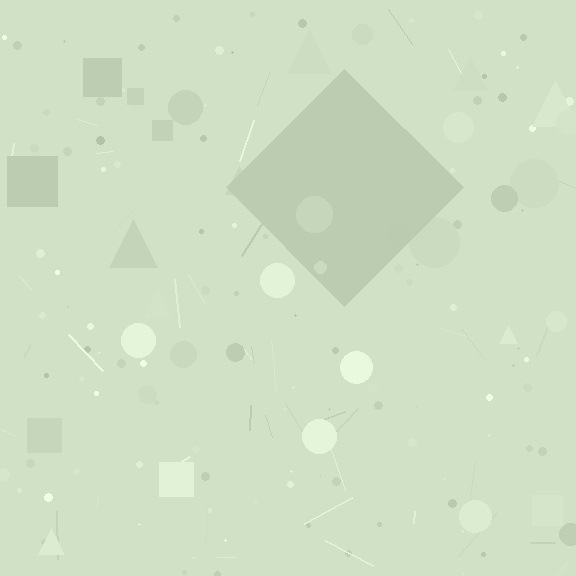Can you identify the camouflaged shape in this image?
The camouflaged shape is a diamond.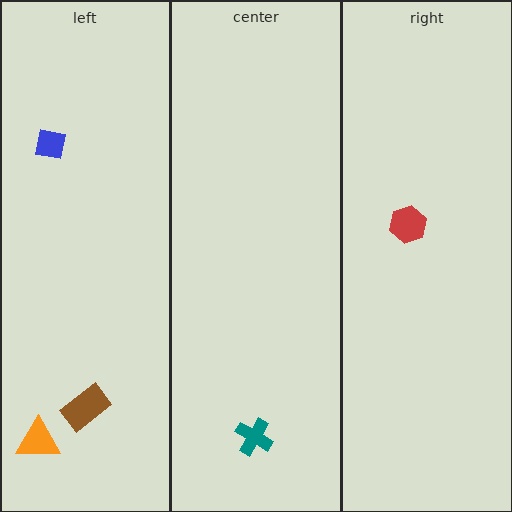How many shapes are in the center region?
1.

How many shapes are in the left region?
3.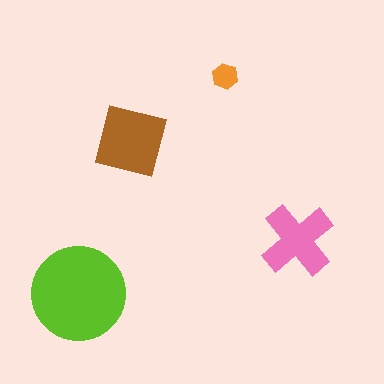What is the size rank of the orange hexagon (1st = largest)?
4th.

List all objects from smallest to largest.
The orange hexagon, the pink cross, the brown square, the lime circle.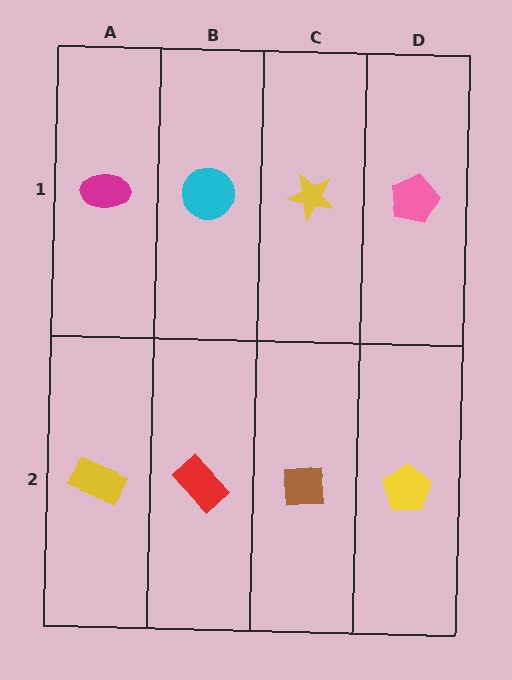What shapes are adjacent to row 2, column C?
A yellow star (row 1, column C), a red rectangle (row 2, column B), a yellow pentagon (row 2, column D).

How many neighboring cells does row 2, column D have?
2.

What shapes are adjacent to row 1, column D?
A yellow pentagon (row 2, column D), a yellow star (row 1, column C).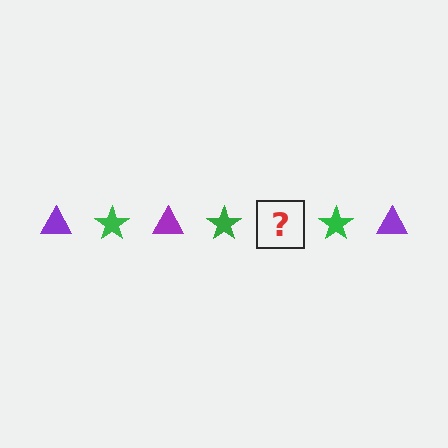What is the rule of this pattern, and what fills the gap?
The rule is that the pattern alternates between purple triangle and green star. The gap should be filled with a purple triangle.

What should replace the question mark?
The question mark should be replaced with a purple triangle.